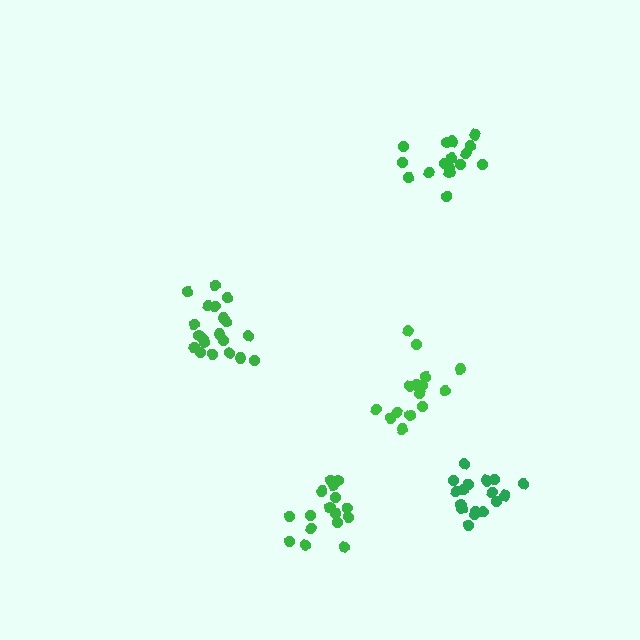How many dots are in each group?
Group 1: 20 dots, Group 2: 16 dots, Group 3: 17 dots, Group 4: 16 dots, Group 5: 15 dots (84 total).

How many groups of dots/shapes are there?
There are 5 groups.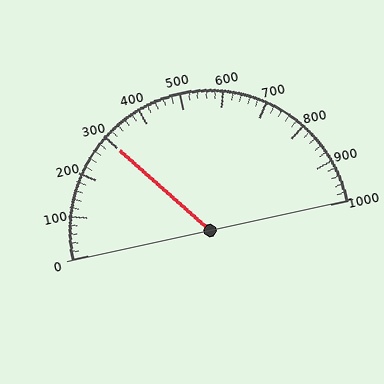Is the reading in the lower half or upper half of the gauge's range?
The reading is in the lower half of the range (0 to 1000).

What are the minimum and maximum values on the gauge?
The gauge ranges from 0 to 1000.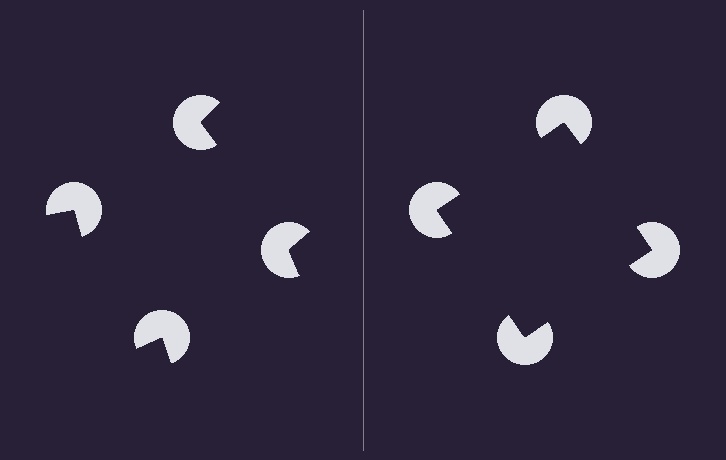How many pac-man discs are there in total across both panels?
8 — 4 on each side.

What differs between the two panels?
The pac-man discs are positioned identically on both sides; only the wedge orientations differ. On the right they align to a square; on the left they are misaligned.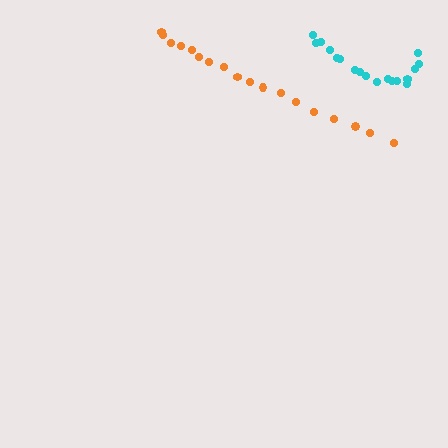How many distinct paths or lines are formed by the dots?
There are 2 distinct paths.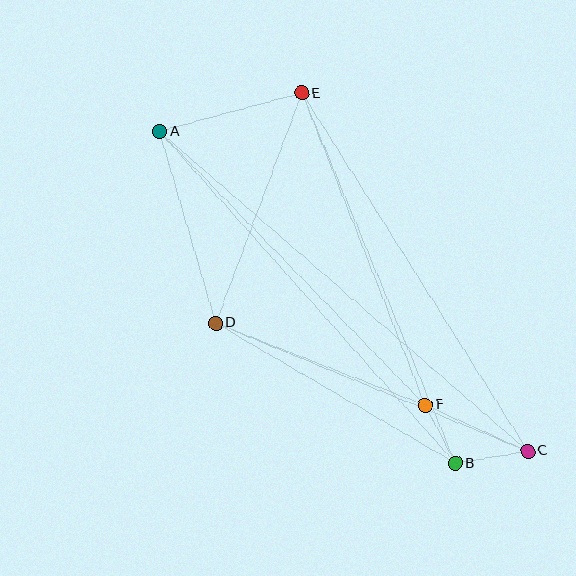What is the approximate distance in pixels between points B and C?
The distance between B and C is approximately 74 pixels.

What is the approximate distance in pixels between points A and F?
The distance between A and F is approximately 381 pixels.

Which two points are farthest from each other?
Points A and C are farthest from each other.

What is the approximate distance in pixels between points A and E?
The distance between A and E is approximately 148 pixels.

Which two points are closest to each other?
Points B and F are closest to each other.